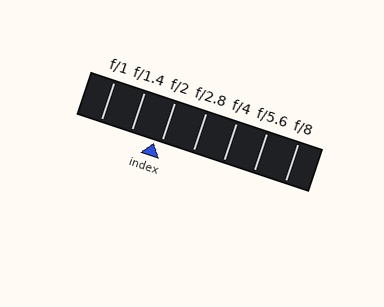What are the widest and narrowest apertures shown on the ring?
The widest aperture shown is f/1 and the narrowest is f/8.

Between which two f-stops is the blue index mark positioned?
The index mark is between f/1.4 and f/2.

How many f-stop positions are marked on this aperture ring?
There are 7 f-stop positions marked.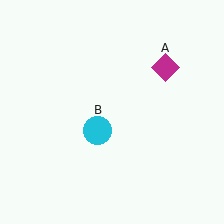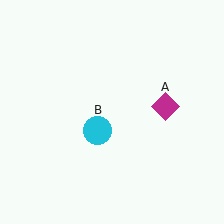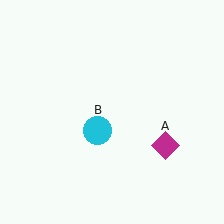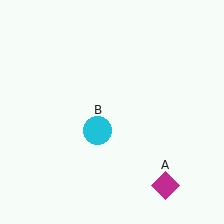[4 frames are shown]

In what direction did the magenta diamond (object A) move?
The magenta diamond (object A) moved down.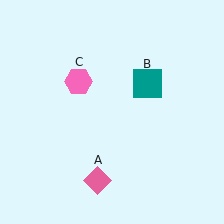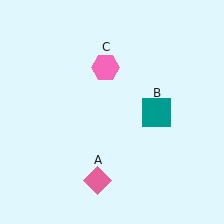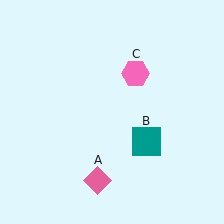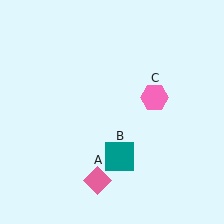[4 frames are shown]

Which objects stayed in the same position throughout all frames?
Pink diamond (object A) remained stationary.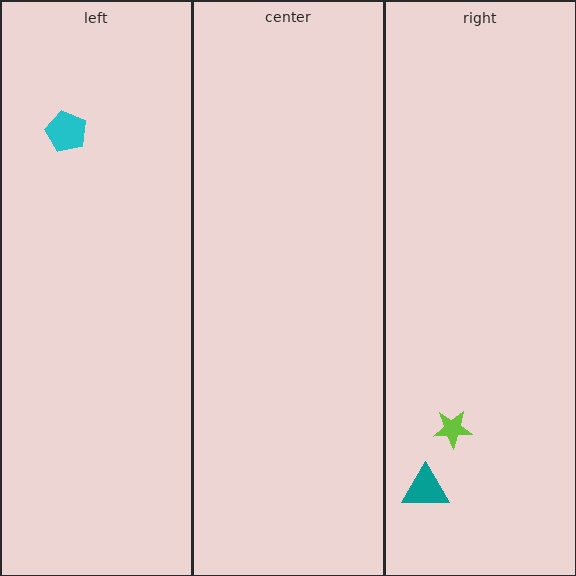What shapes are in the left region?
The cyan pentagon.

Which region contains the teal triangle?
The right region.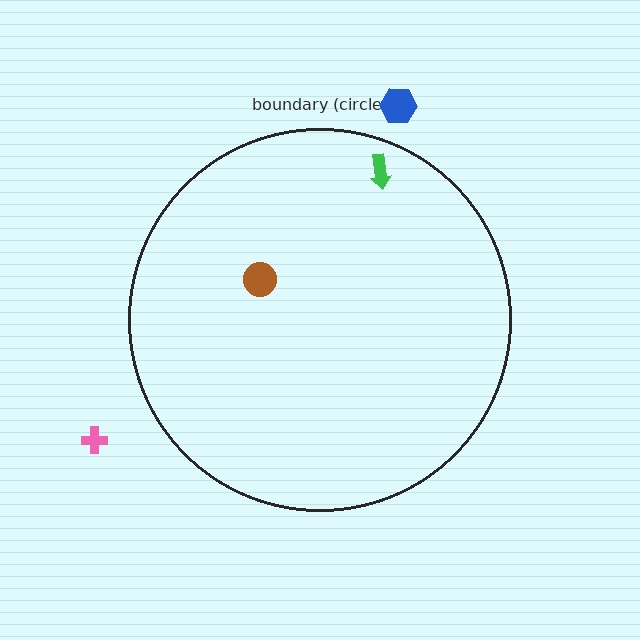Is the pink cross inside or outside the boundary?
Outside.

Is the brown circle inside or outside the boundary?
Inside.